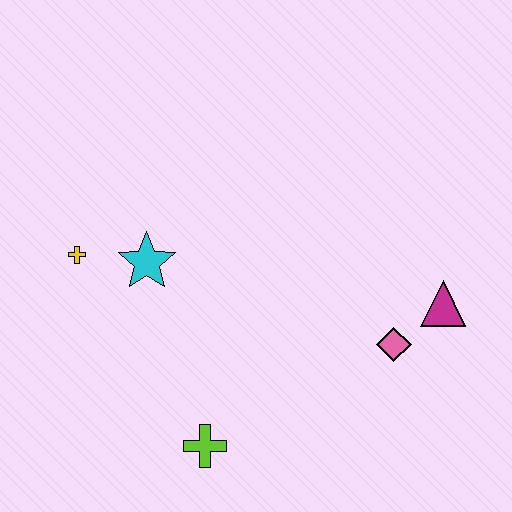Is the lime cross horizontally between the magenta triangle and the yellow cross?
Yes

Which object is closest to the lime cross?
The cyan star is closest to the lime cross.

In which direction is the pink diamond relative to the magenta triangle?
The pink diamond is to the left of the magenta triangle.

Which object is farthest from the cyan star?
The magenta triangle is farthest from the cyan star.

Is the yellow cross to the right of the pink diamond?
No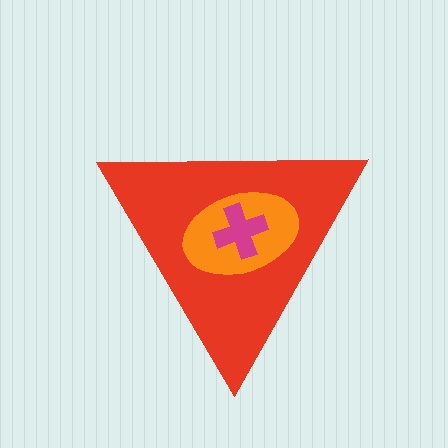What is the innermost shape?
The magenta cross.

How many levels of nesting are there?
3.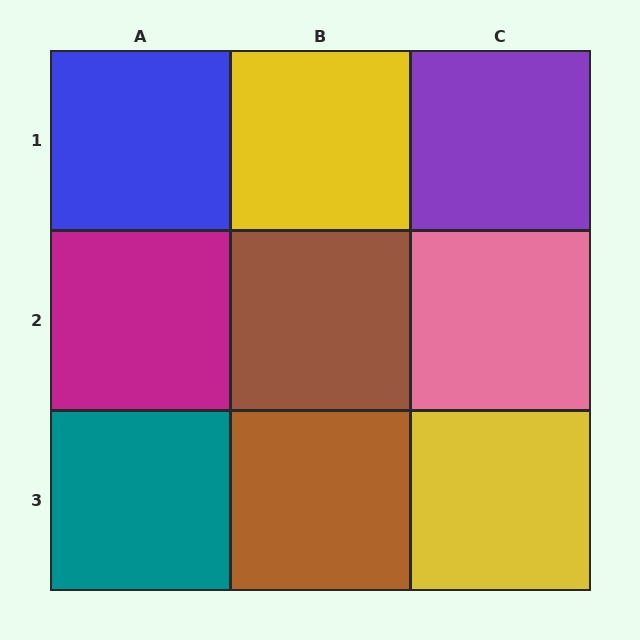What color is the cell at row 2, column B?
Brown.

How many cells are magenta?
1 cell is magenta.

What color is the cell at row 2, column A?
Magenta.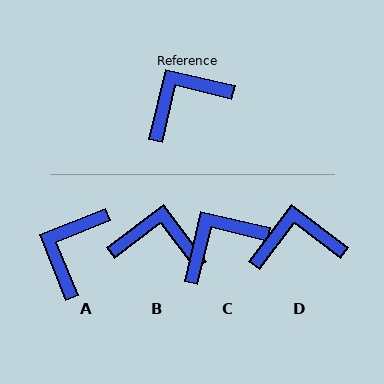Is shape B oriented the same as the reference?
No, it is off by about 39 degrees.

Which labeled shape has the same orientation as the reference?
C.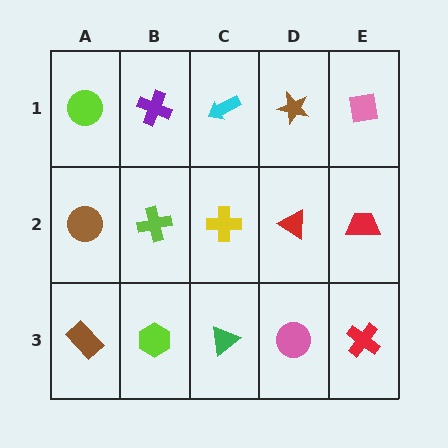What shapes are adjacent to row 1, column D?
A red triangle (row 2, column D), a cyan arrow (row 1, column C), a pink square (row 1, column E).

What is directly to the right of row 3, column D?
A red cross.